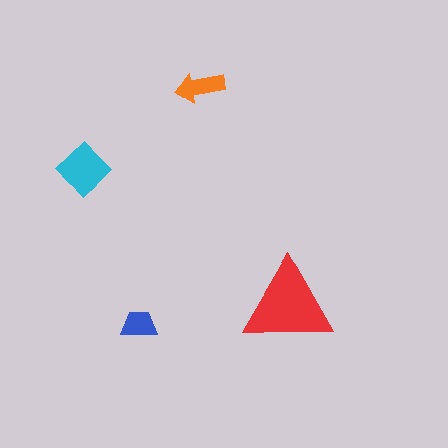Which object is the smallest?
The blue trapezoid.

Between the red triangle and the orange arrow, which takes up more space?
The red triangle.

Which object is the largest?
The red triangle.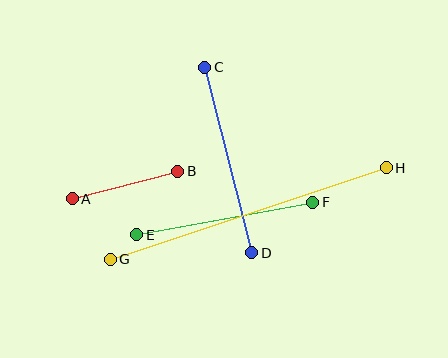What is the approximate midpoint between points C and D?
The midpoint is at approximately (228, 160) pixels.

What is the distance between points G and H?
The distance is approximately 291 pixels.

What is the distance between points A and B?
The distance is approximately 109 pixels.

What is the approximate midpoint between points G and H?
The midpoint is at approximately (248, 214) pixels.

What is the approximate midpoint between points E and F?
The midpoint is at approximately (225, 218) pixels.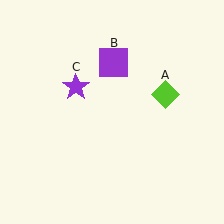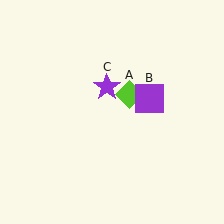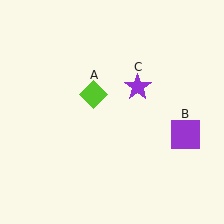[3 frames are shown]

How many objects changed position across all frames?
3 objects changed position: lime diamond (object A), purple square (object B), purple star (object C).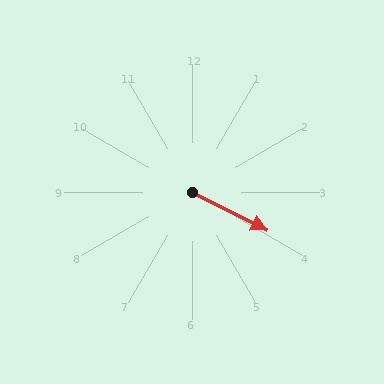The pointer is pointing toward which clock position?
Roughly 4 o'clock.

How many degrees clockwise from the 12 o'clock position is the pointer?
Approximately 117 degrees.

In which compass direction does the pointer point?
Southeast.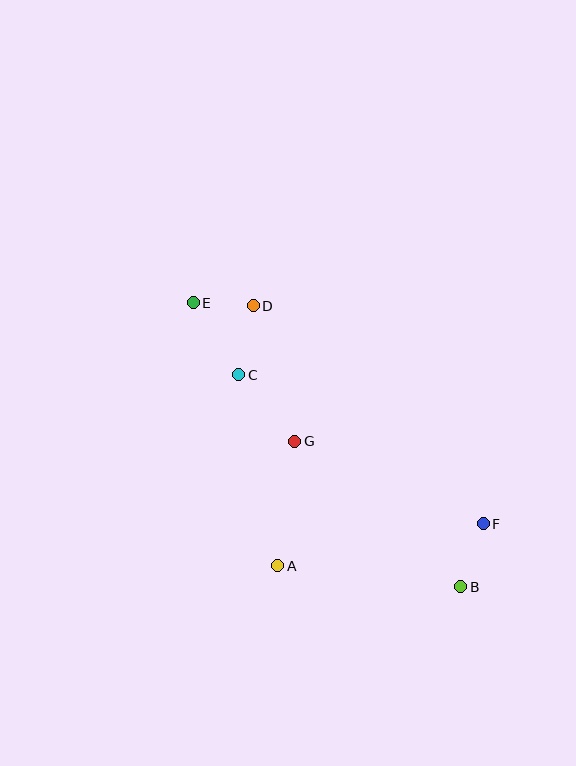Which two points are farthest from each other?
Points B and E are farthest from each other.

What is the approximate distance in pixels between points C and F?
The distance between C and F is approximately 286 pixels.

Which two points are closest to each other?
Points D and E are closest to each other.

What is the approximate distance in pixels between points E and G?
The distance between E and G is approximately 172 pixels.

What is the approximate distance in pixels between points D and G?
The distance between D and G is approximately 142 pixels.